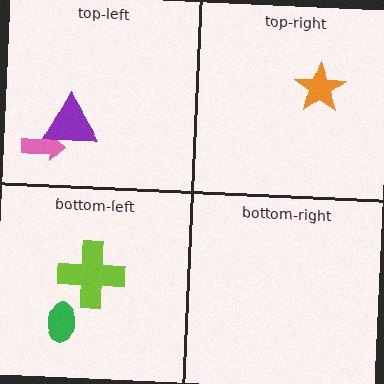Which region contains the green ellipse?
The bottom-left region.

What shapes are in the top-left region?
The pink arrow, the purple triangle.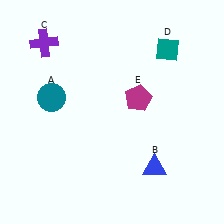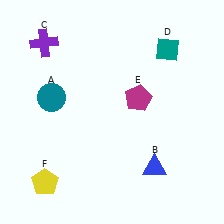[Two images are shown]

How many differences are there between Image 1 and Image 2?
There is 1 difference between the two images.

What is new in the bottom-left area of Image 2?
A yellow pentagon (F) was added in the bottom-left area of Image 2.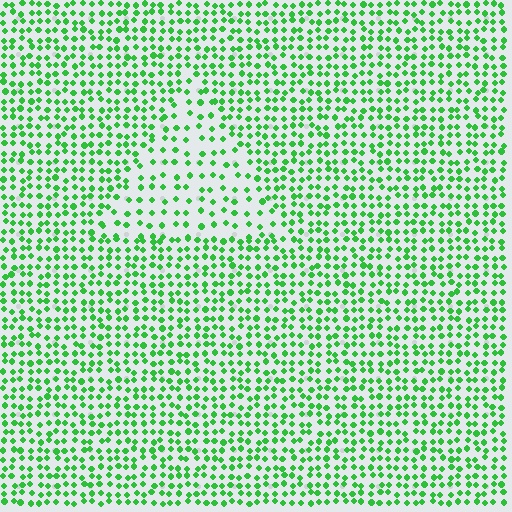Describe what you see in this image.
The image contains small green elements arranged at two different densities. A triangle-shaped region is visible where the elements are less densely packed than the surrounding area.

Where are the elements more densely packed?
The elements are more densely packed outside the triangle boundary.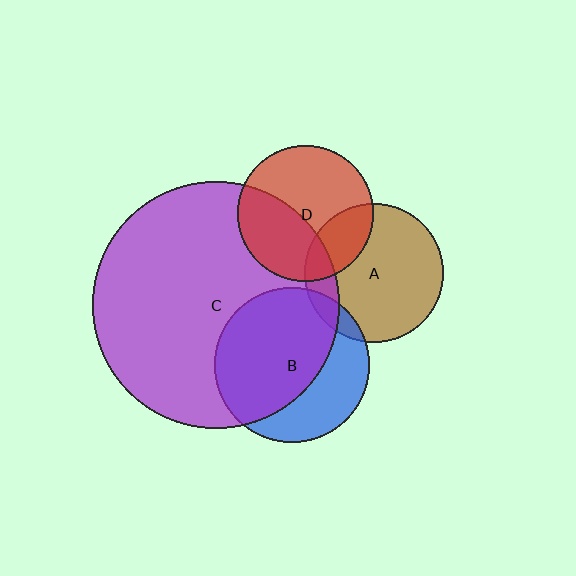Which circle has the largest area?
Circle C (purple).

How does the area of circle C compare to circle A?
Approximately 3.1 times.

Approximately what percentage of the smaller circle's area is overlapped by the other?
Approximately 65%.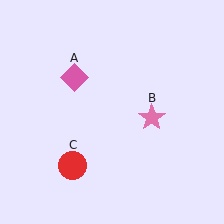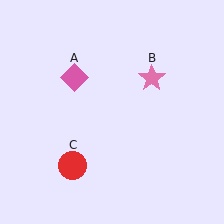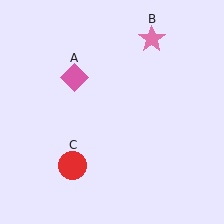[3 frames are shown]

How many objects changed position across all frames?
1 object changed position: pink star (object B).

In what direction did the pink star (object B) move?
The pink star (object B) moved up.